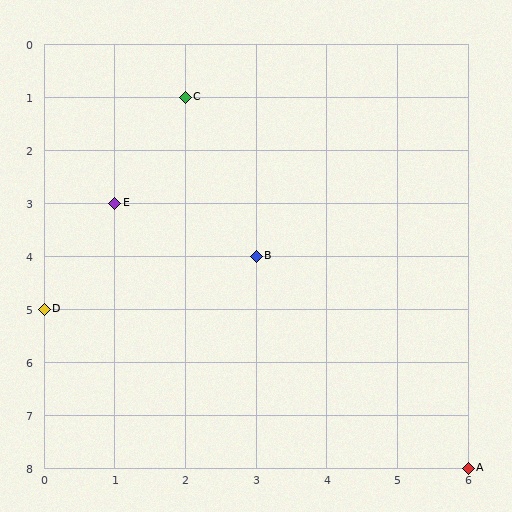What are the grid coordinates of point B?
Point B is at grid coordinates (3, 4).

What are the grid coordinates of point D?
Point D is at grid coordinates (0, 5).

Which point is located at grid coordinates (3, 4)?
Point B is at (3, 4).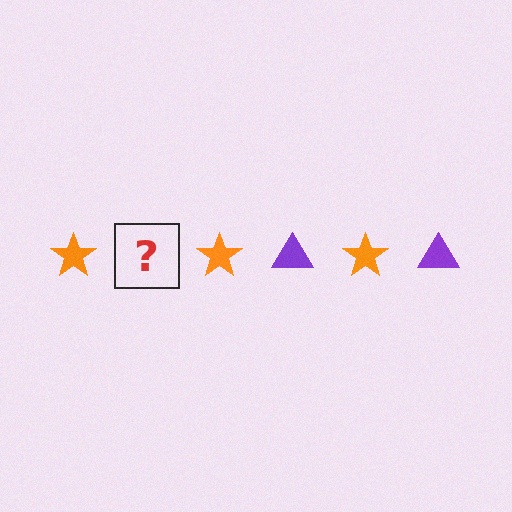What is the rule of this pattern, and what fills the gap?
The rule is that the pattern alternates between orange star and purple triangle. The gap should be filled with a purple triangle.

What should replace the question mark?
The question mark should be replaced with a purple triangle.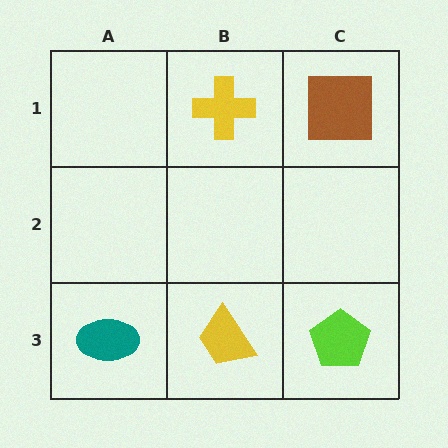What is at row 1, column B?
A yellow cross.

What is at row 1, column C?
A brown square.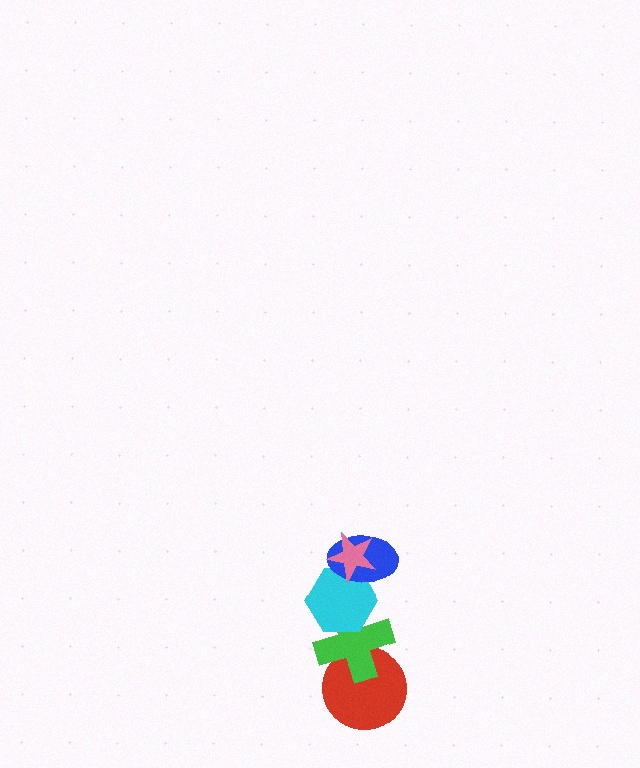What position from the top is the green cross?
The green cross is 4th from the top.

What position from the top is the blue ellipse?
The blue ellipse is 2nd from the top.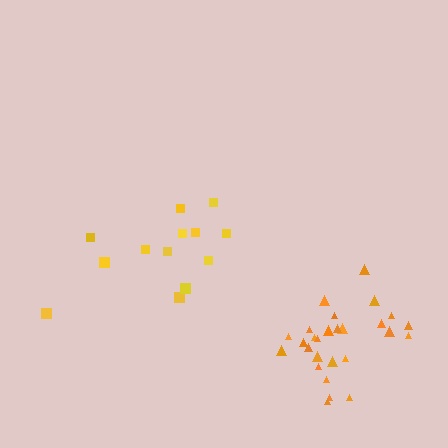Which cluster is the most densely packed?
Orange.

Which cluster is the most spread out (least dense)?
Yellow.